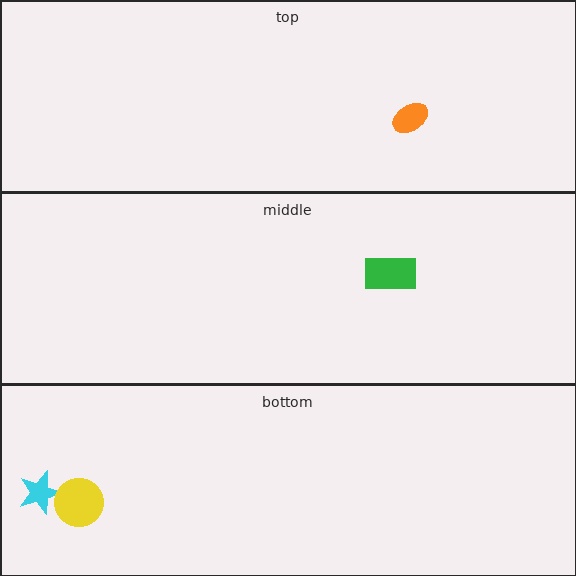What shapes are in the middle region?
The green rectangle.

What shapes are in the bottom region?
The cyan star, the yellow circle.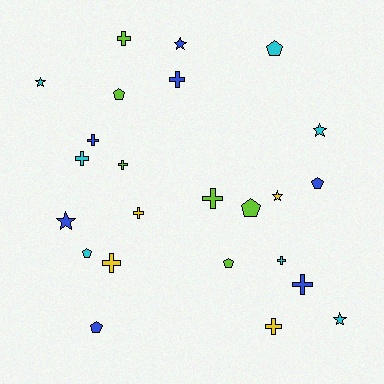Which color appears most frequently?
Cyan, with 7 objects.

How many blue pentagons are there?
There are 2 blue pentagons.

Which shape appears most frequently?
Cross, with 11 objects.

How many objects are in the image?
There are 24 objects.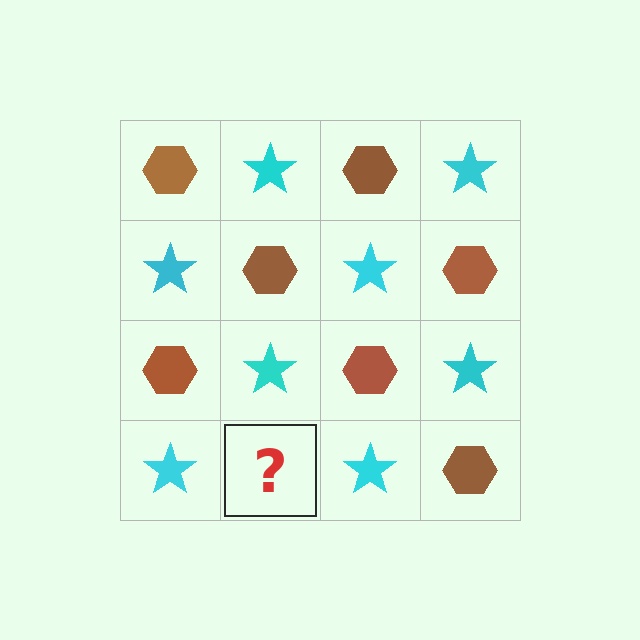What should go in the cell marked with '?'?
The missing cell should contain a brown hexagon.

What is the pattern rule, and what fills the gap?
The rule is that it alternates brown hexagon and cyan star in a checkerboard pattern. The gap should be filled with a brown hexagon.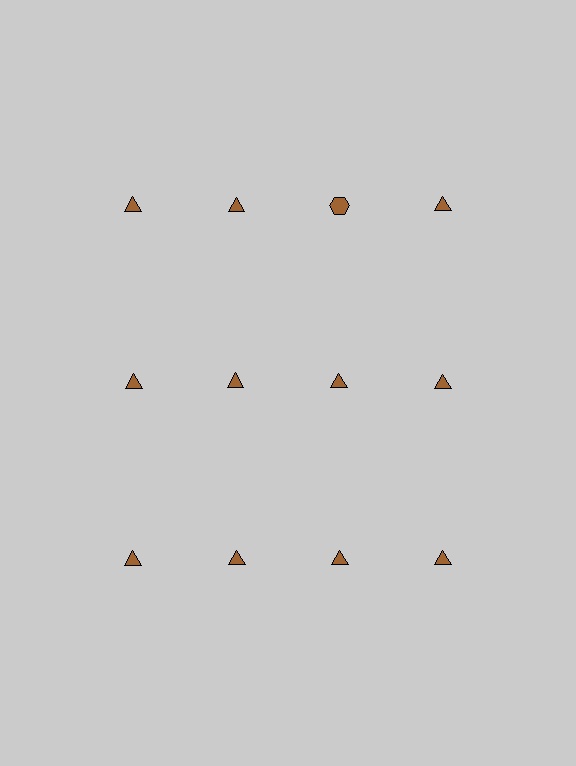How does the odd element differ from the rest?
It has a different shape: hexagon instead of triangle.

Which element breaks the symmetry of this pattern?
The brown hexagon in the top row, center column breaks the symmetry. All other shapes are brown triangles.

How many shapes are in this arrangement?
There are 12 shapes arranged in a grid pattern.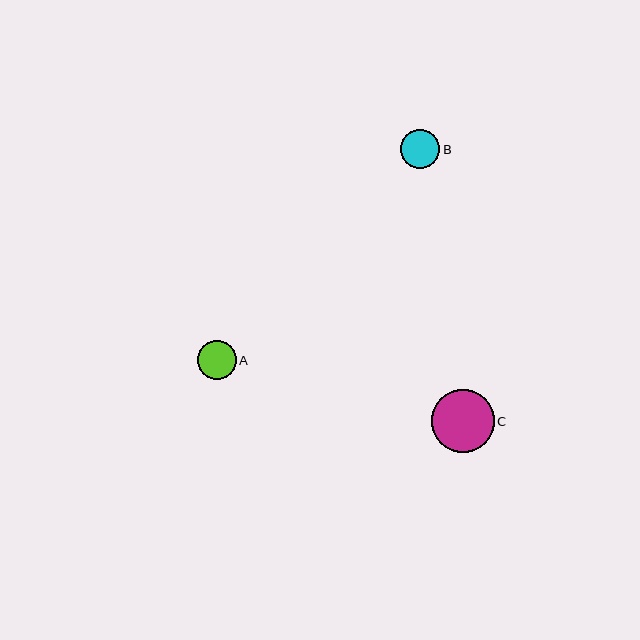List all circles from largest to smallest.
From largest to smallest: C, B, A.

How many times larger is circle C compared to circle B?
Circle C is approximately 1.6 times the size of circle B.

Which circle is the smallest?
Circle A is the smallest with a size of approximately 39 pixels.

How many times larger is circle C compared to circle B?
Circle C is approximately 1.6 times the size of circle B.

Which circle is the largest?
Circle C is the largest with a size of approximately 63 pixels.